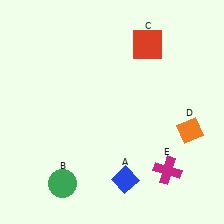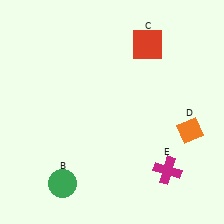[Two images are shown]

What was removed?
The blue diamond (A) was removed in Image 2.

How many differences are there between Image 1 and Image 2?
There is 1 difference between the two images.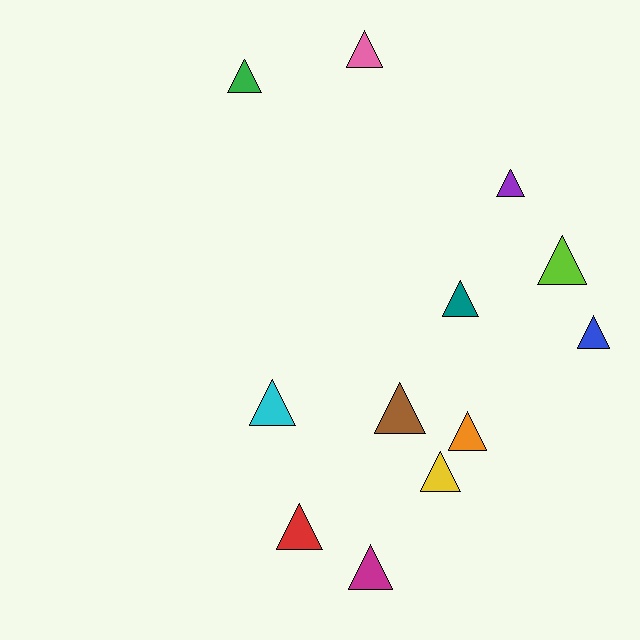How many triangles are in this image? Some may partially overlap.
There are 12 triangles.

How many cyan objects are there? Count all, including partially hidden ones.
There is 1 cyan object.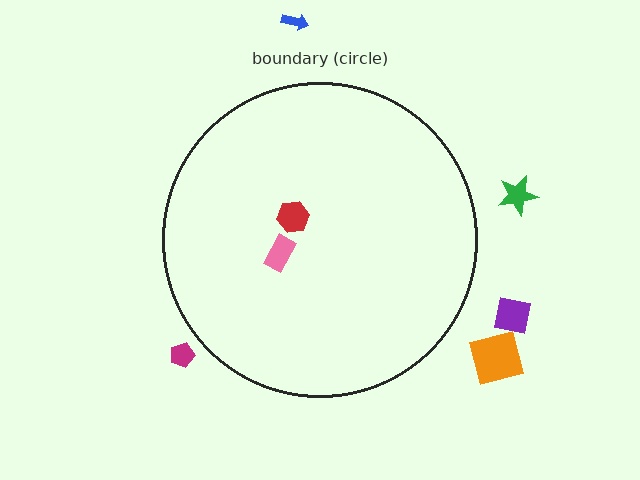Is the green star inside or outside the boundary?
Outside.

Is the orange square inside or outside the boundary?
Outside.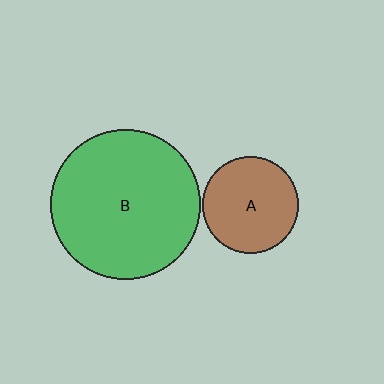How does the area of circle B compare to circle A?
Approximately 2.4 times.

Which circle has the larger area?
Circle B (green).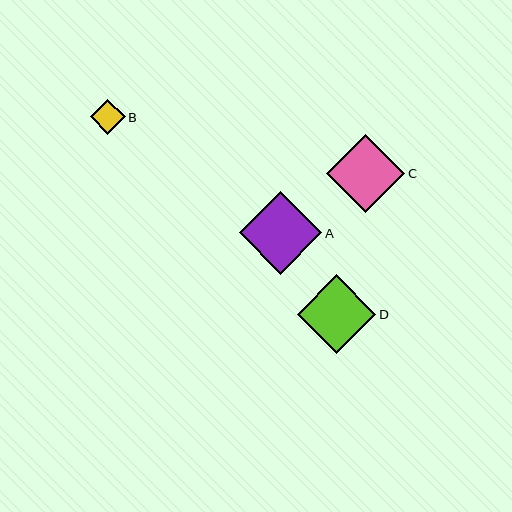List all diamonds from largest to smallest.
From largest to smallest: A, C, D, B.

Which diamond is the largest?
Diamond A is the largest with a size of approximately 83 pixels.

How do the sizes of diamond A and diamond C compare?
Diamond A and diamond C are approximately the same size.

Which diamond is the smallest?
Diamond B is the smallest with a size of approximately 35 pixels.